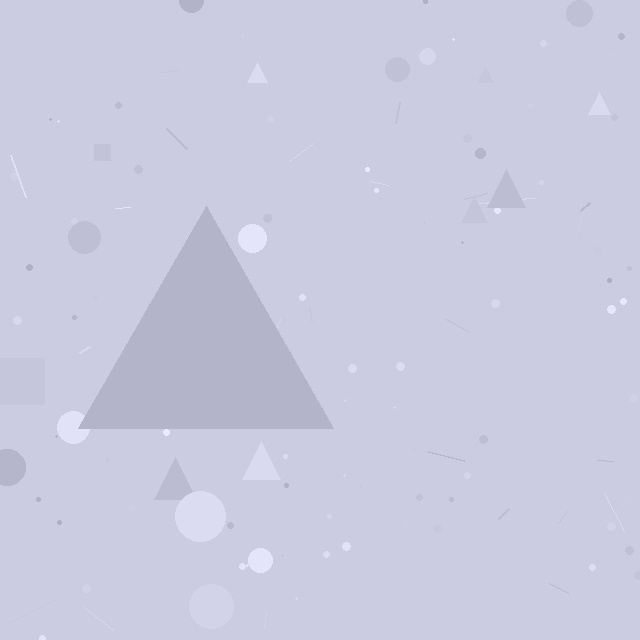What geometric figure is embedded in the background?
A triangle is embedded in the background.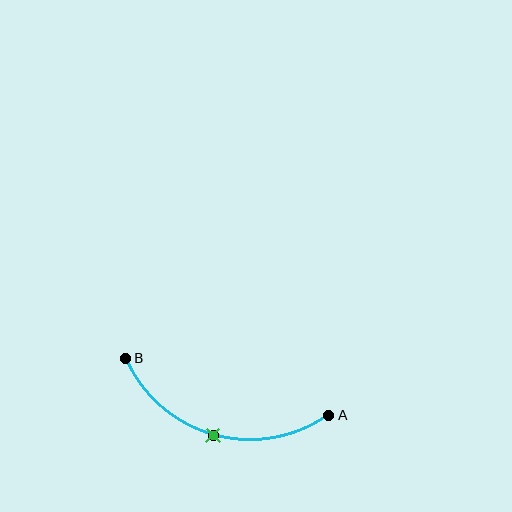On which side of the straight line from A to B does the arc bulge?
The arc bulges below the straight line connecting A and B.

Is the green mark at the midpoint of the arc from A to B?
Yes. The green mark lies on the arc at equal arc-length from both A and B — it is the arc midpoint.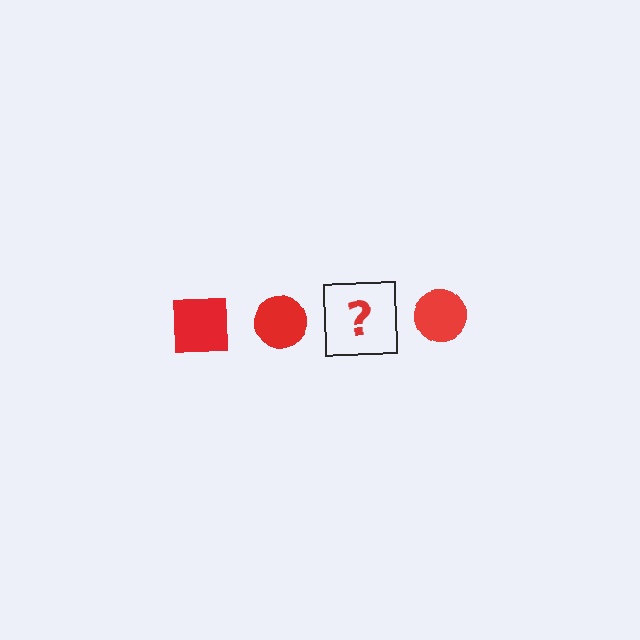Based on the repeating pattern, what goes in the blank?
The blank should be a red square.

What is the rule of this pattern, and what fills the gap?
The rule is that the pattern cycles through square, circle shapes in red. The gap should be filled with a red square.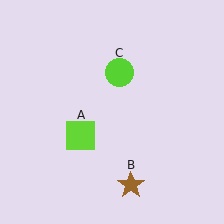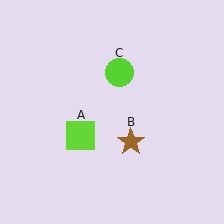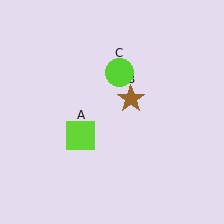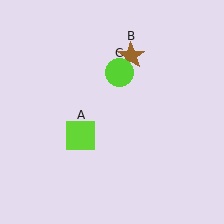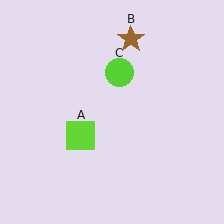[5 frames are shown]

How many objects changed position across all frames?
1 object changed position: brown star (object B).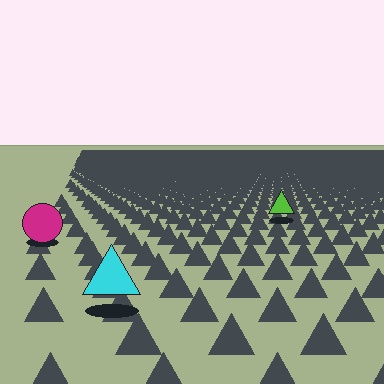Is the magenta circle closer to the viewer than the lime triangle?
Yes. The magenta circle is closer — you can tell from the texture gradient: the ground texture is coarser near it.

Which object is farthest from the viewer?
The lime triangle is farthest from the viewer. It appears smaller and the ground texture around it is denser.